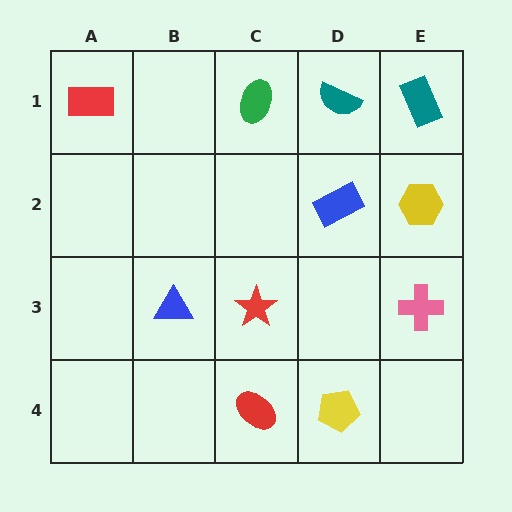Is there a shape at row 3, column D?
No, that cell is empty.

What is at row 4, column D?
A yellow pentagon.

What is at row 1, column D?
A teal semicircle.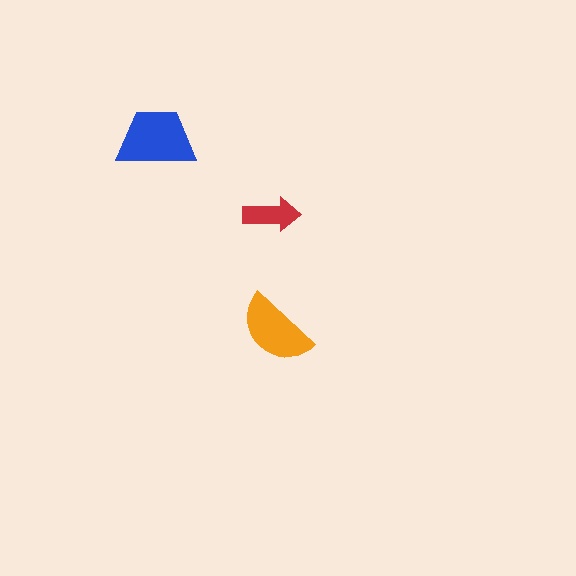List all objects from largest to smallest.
The blue trapezoid, the orange semicircle, the red arrow.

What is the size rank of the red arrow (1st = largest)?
3rd.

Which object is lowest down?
The orange semicircle is bottommost.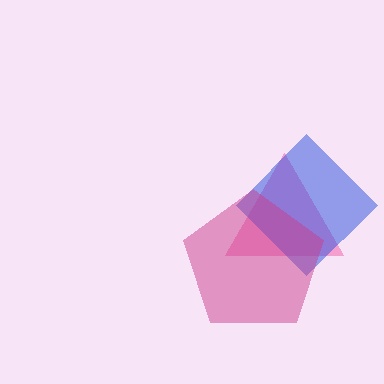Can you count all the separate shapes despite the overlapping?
Yes, there are 3 separate shapes.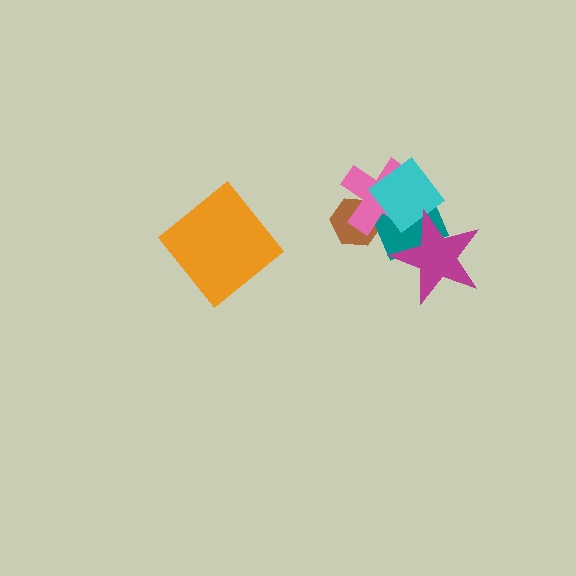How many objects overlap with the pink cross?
3 objects overlap with the pink cross.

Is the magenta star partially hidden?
No, no other shape covers it.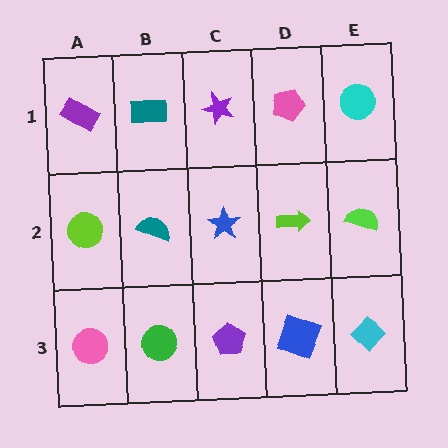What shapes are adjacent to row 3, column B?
A teal semicircle (row 2, column B), a pink circle (row 3, column A), a purple pentagon (row 3, column C).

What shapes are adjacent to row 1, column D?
A lime arrow (row 2, column D), a purple star (row 1, column C), a cyan circle (row 1, column E).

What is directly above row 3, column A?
A lime circle.